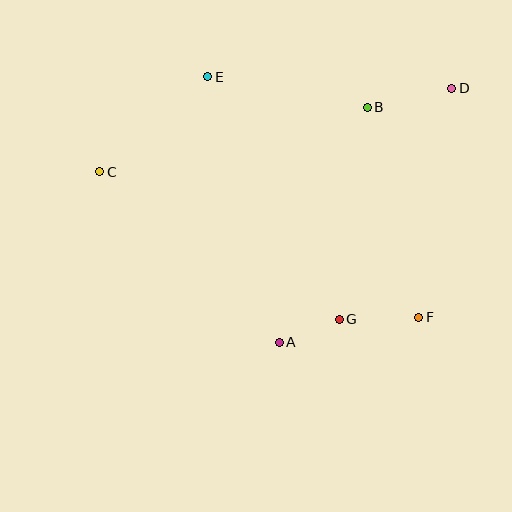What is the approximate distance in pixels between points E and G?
The distance between E and G is approximately 276 pixels.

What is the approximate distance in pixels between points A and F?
The distance between A and F is approximately 142 pixels.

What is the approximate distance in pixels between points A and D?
The distance between A and D is approximately 307 pixels.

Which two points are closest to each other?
Points A and G are closest to each other.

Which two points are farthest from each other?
Points C and D are farthest from each other.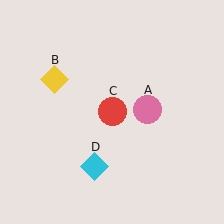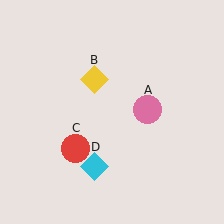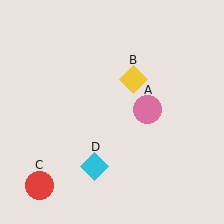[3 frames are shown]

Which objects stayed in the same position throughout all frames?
Pink circle (object A) and cyan diamond (object D) remained stationary.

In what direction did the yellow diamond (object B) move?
The yellow diamond (object B) moved right.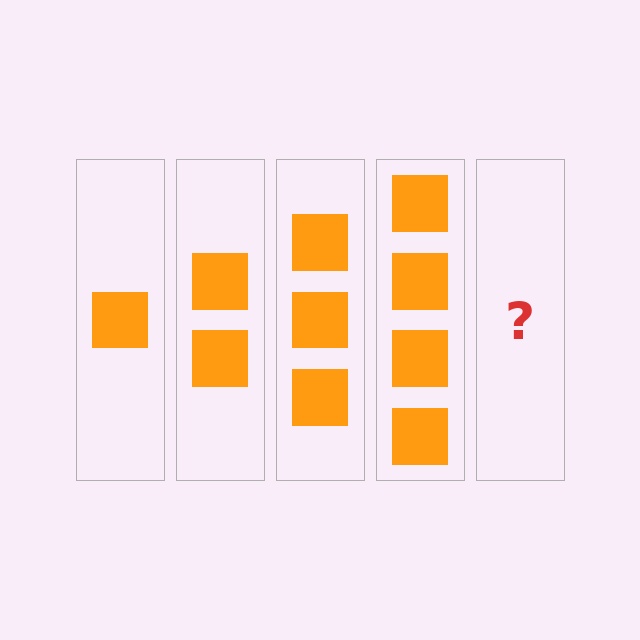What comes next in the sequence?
The next element should be 5 squares.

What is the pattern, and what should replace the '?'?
The pattern is that each step adds one more square. The '?' should be 5 squares.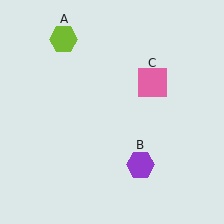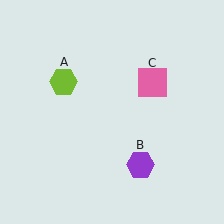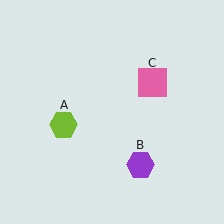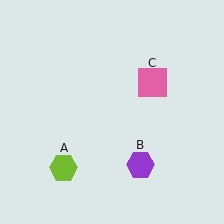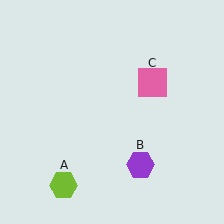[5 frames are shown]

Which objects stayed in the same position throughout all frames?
Purple hexagon (object B) and pink square (object C) remained stationary.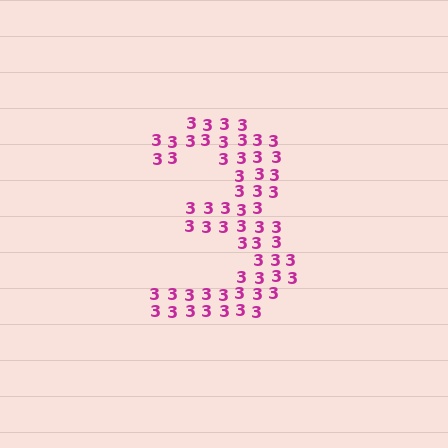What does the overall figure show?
The overall figure shows the digit 3.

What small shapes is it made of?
It is made of small digit 3's.